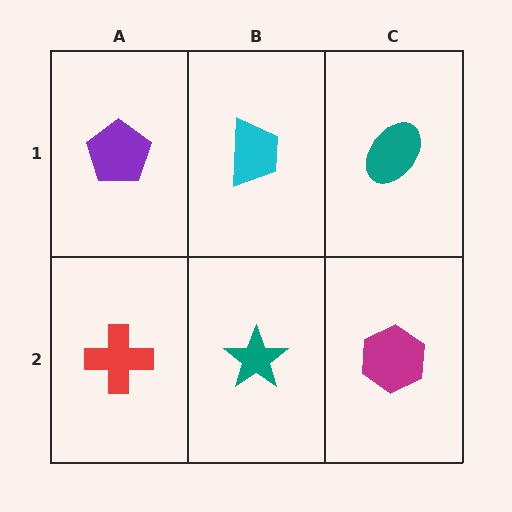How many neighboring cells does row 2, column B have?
3.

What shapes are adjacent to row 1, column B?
A teal star (row 2, column B), a purple pentagon (row 1, column A), a teal ellipse (row 1, column C).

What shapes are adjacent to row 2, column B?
A cyan trapezoid (row 1, column B), a red cross (row 2, column A), a magenta hexagon (row 2, column C).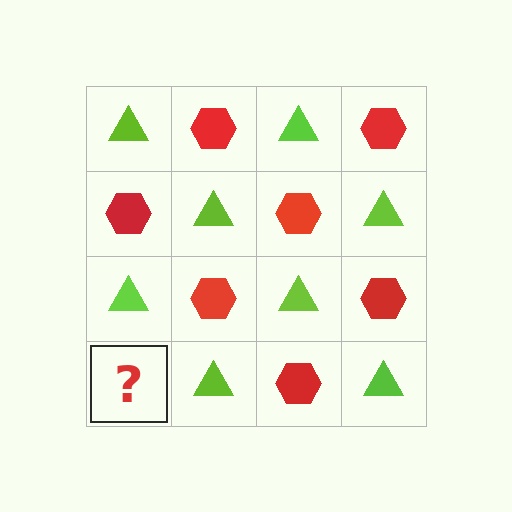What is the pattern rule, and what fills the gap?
The rule is that it alternates lime triangle and red hexagon in a checkerboard pattern. The gap should be filled with a red hexagon.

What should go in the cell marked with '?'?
The missing cell should contain a red hexagon.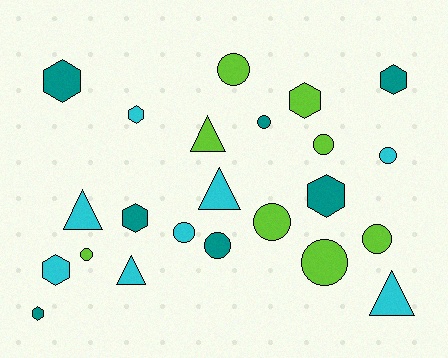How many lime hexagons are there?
There is 1 lime hexagon.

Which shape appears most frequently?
Circle, with 10 objects.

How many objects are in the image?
There are 23 objects.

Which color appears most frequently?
Cyan, with 8 objects.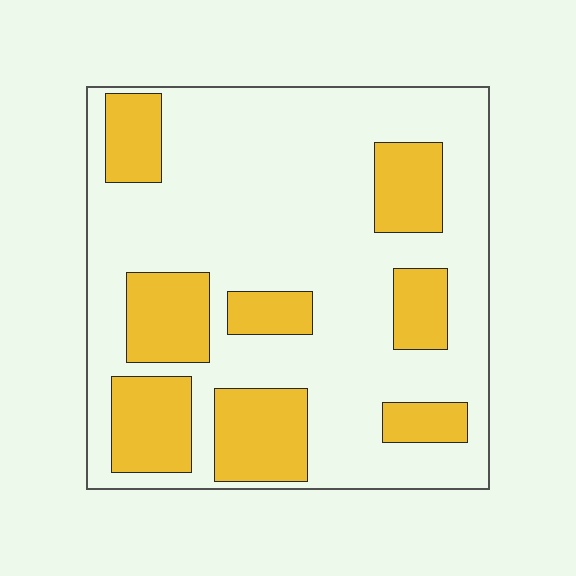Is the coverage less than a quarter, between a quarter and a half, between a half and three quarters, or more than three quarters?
Between a quarter and a half.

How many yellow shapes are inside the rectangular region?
8.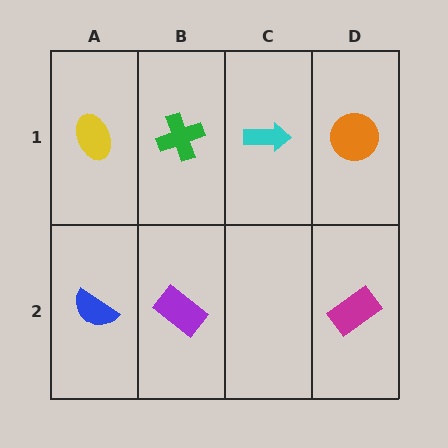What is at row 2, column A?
A blue semicircle.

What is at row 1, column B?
A green cross.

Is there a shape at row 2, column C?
No, that cell is empty.